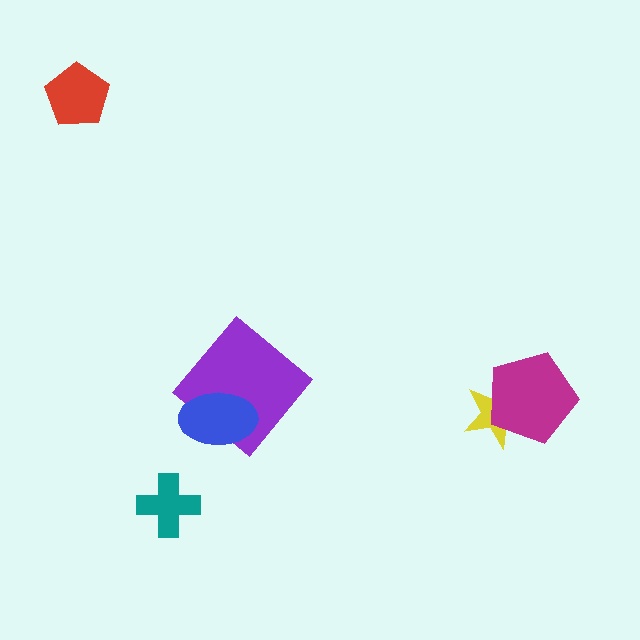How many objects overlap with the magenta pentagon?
1 object overlaps with the magenta pentagon.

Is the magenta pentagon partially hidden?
No, no other shape covers it.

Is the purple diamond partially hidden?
Yes, it is partially covered by another shape.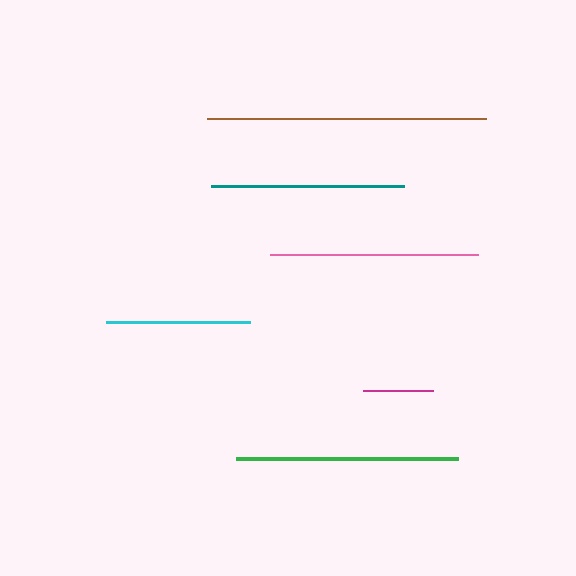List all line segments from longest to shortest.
From longest to shortest: brown, green, pink, teal, cyan, magenta.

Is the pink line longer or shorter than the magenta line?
The pink line is longer than the magenta line.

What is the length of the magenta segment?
The magenta segment is approximately 70 pixels long.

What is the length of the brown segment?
The brown segment is approximately 279 pixels long.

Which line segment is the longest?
The brown line is the longest at approximately 279 pixels.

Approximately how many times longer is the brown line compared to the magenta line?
The brown line is approximately 4.0 times the length of the magenta line.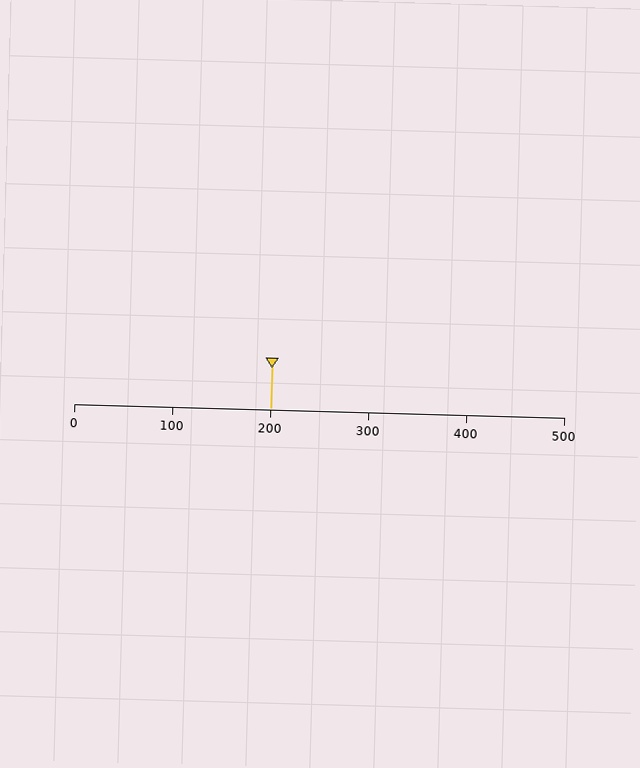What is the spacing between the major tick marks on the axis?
The major ticks are spaced 100 apart.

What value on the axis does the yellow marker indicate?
The marker indicates approximately 200.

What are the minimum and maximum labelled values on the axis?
The axis runs from 0 to 500.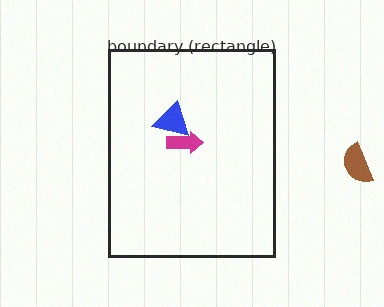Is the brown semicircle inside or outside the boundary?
Outside.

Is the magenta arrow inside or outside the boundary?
Inside.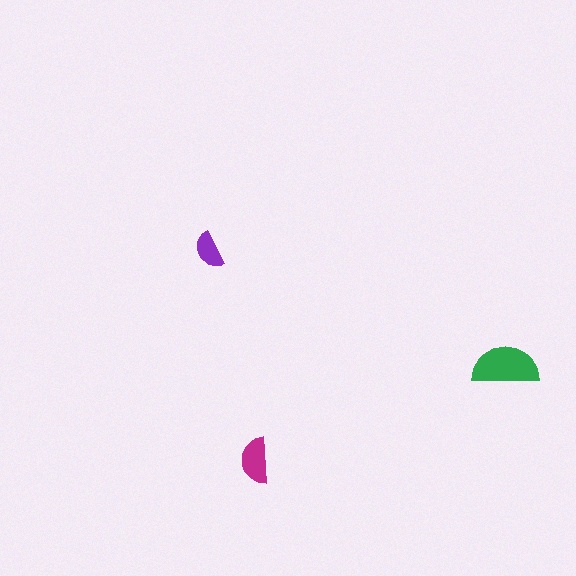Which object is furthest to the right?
The green semicircle is rightmost.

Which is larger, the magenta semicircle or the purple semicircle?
The magenta one.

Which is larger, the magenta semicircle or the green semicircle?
The green one.